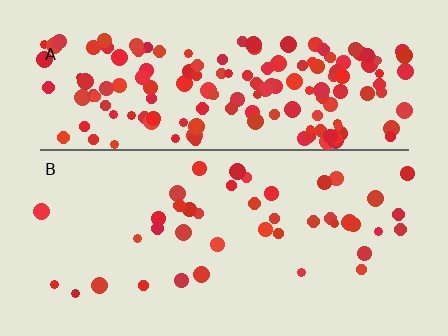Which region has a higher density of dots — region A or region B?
A (the top).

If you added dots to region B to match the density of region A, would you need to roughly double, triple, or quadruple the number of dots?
Approximately quadruple.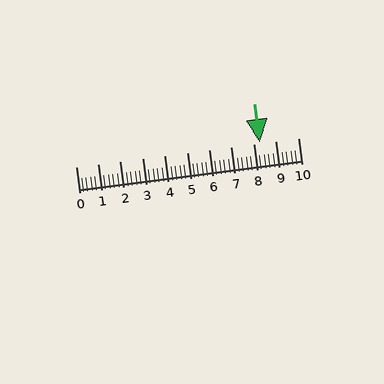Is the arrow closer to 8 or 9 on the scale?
The arrow is closer to 8.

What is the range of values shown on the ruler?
The ruler shows values from 0 to 10.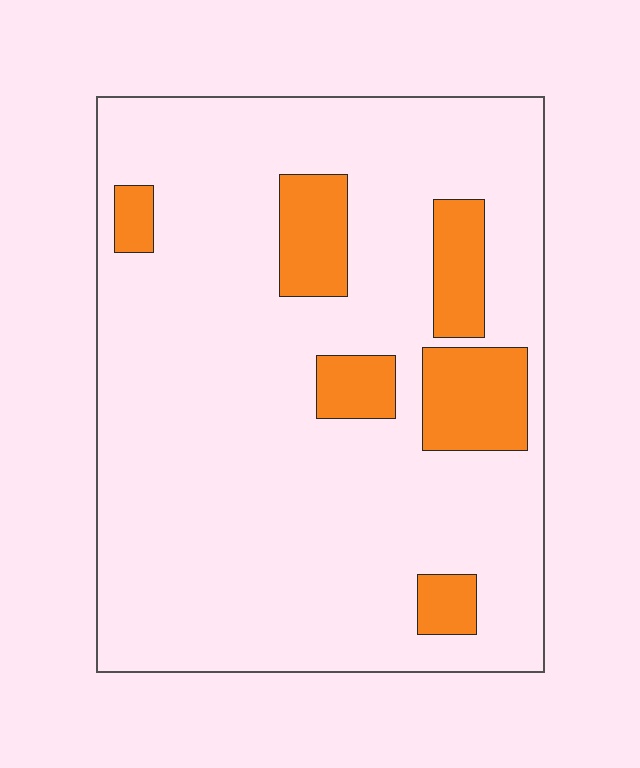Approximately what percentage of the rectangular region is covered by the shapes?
Approximately 15%.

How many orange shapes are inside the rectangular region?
6.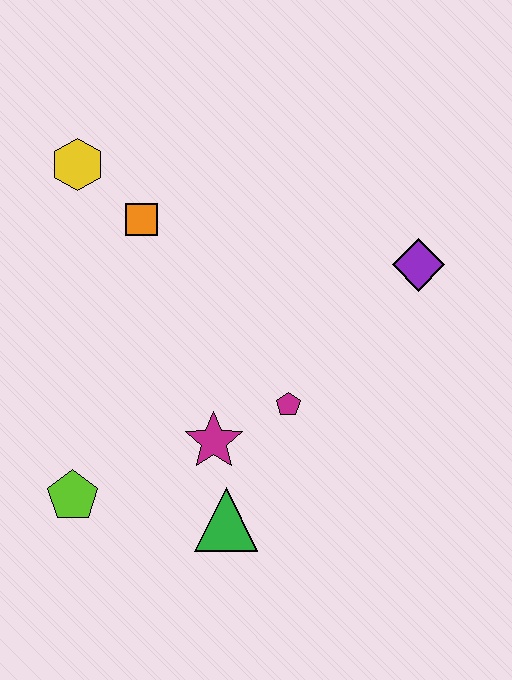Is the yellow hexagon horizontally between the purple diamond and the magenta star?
No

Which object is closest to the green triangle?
The magenta star is closest to the green triangle.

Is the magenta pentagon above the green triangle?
Yes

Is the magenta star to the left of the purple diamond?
Yes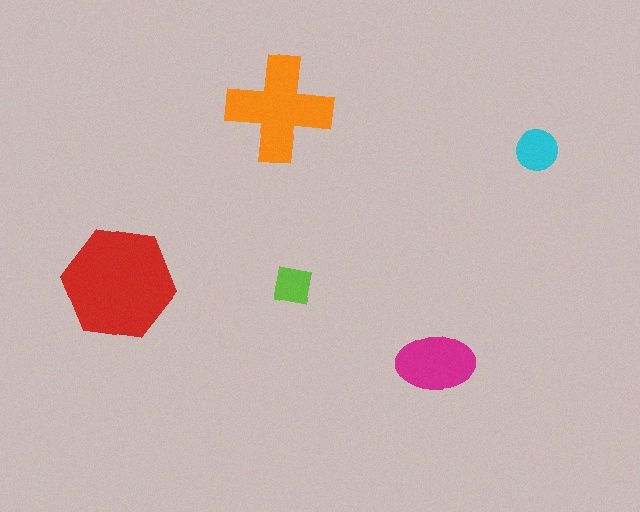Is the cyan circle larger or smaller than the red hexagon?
Smaller.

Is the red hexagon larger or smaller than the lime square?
Larger.